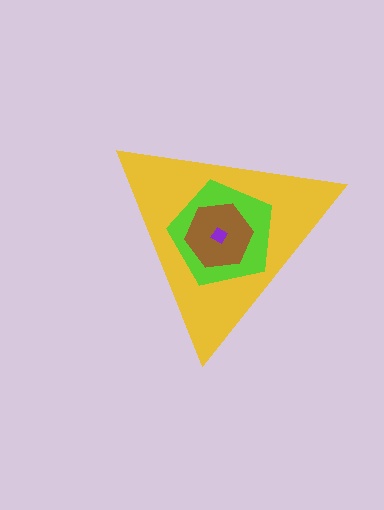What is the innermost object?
The purple diamond.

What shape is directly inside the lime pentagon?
The brown hexagon.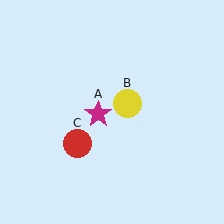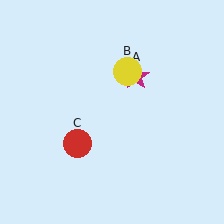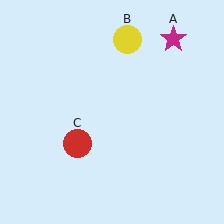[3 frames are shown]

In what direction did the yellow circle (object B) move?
The yellow circle (object B) moved up.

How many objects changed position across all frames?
2 objects changed position: magenta star (object A), yellow circle (object B).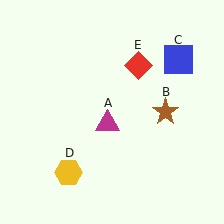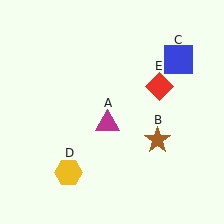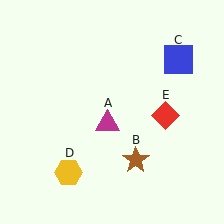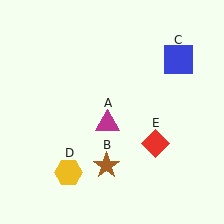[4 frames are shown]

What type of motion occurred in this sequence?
The brown star (object B), red diamond (object E) rotated clockwise around the center of the scene.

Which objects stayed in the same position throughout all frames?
Magenta triangle (object A) and blue square (object C) and yellow hexagon (object D) remained stationary.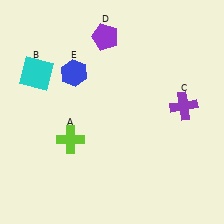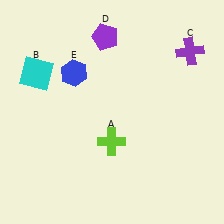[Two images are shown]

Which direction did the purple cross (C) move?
The purple cross (C) moved up.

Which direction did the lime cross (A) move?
The lime cross (A) moved right.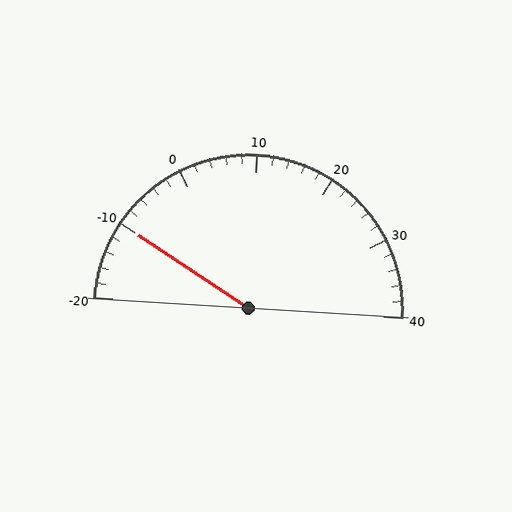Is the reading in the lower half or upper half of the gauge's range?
The reading is in the lower half of the range (-20 to 40).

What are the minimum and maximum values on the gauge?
The gauge ranges from -20 to 40.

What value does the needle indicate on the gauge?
The needle indicates approximately -10.